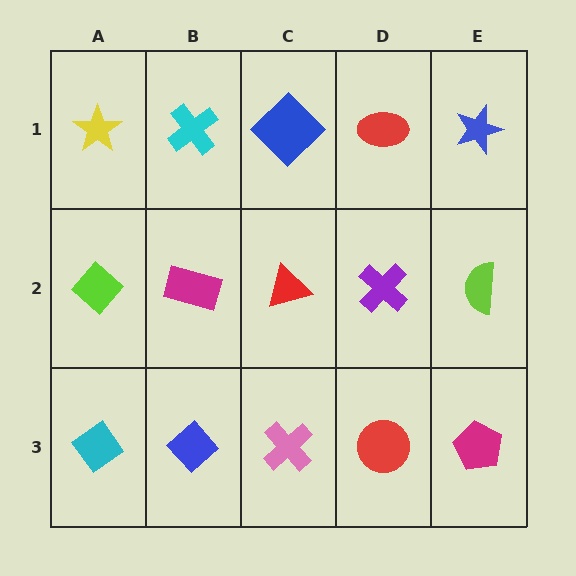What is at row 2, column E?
A lime semicircle.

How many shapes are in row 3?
5 shapes.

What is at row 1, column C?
A blue diamond.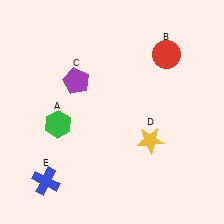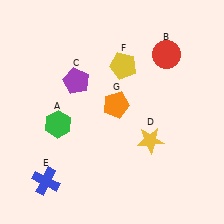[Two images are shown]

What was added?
A yellow pentagon (F), an orange pentagon (G) were added in Image 2.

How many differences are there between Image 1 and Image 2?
There are 2 differences between the two images.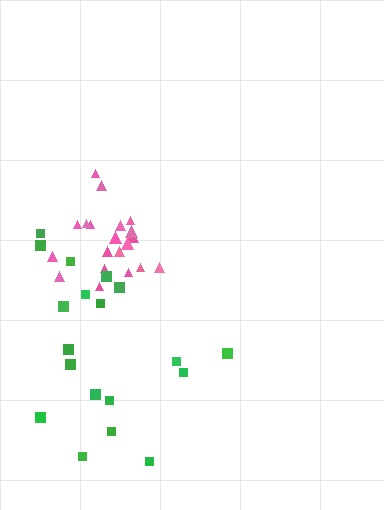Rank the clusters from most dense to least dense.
pink, green.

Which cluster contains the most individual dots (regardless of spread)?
Pink (20).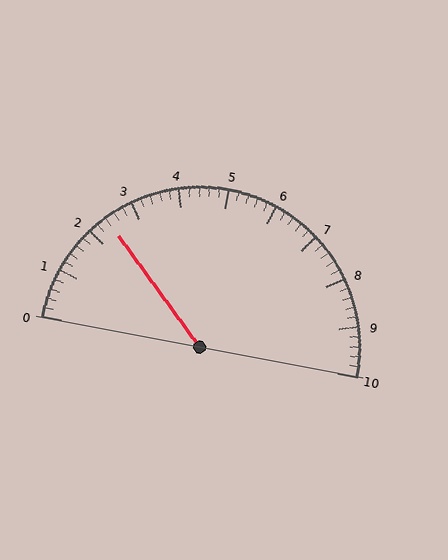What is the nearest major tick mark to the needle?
The nearest major tick mark is 2.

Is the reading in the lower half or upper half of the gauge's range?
The reading is in the lower half of the range (0 to 10).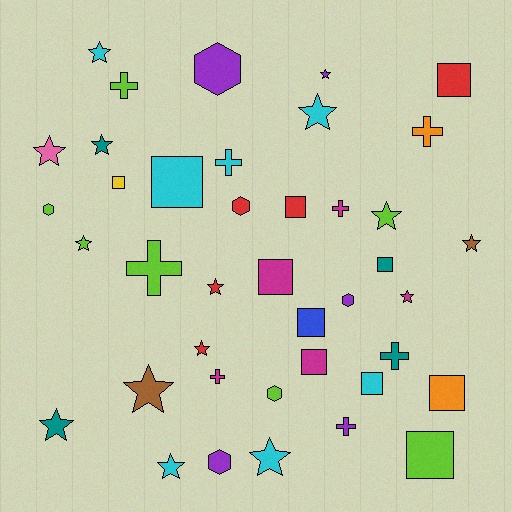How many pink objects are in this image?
There is 1 pink object.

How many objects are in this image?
There are 40 objects.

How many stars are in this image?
There are 15 stars.